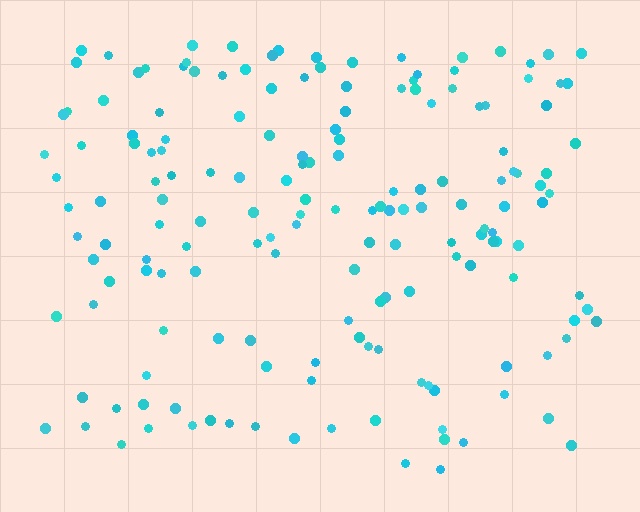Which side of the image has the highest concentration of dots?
The top.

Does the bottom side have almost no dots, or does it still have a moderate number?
Still a moderate number, just noticeably fewer than the top.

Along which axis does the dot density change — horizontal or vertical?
Vertical.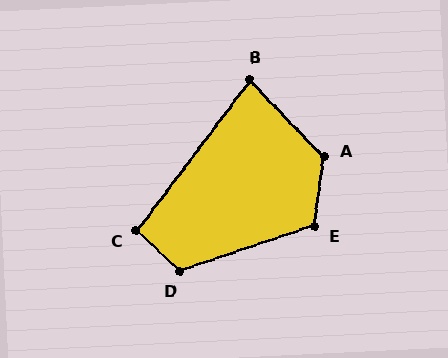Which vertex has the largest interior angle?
A, at approximately 129 degrees.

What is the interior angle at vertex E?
Approximately 116 degrees (obtuse).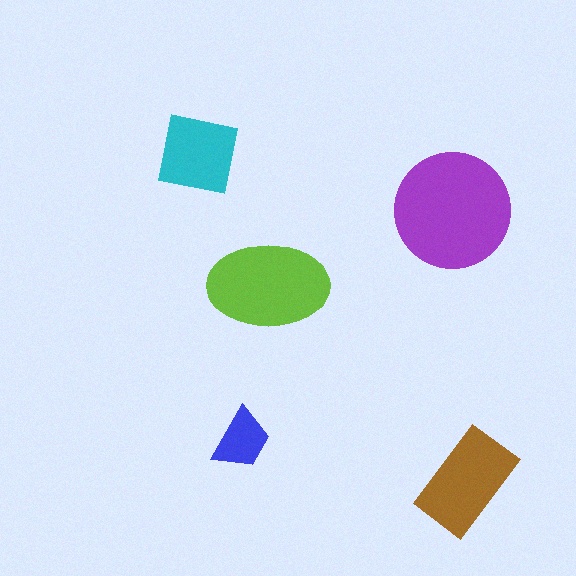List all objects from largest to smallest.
The purple circle, the lime ellipse, the brown rectangle, the cyan square, the blue trapezoid.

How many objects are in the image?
There are 5 objects in the image.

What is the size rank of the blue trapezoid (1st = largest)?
5th.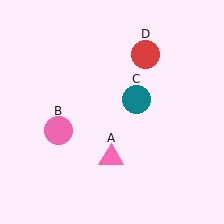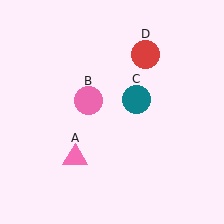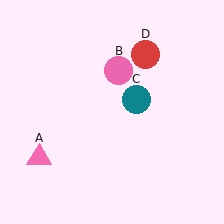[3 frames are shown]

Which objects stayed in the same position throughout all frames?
Teal circle (object C) and red circle (object D) remained stationary.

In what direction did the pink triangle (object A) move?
The pink triangle (object A) moved left.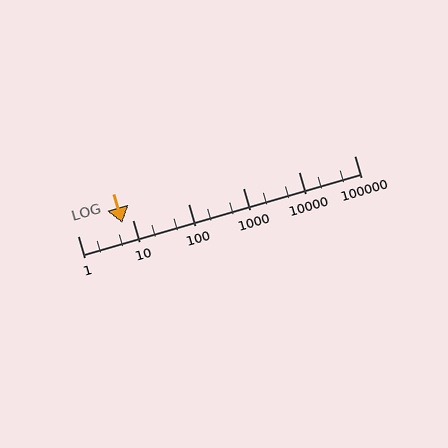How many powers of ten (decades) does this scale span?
The scale spans 5 decades, from 1 to 100000.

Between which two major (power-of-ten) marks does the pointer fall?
The pointer is between 1 and 10.